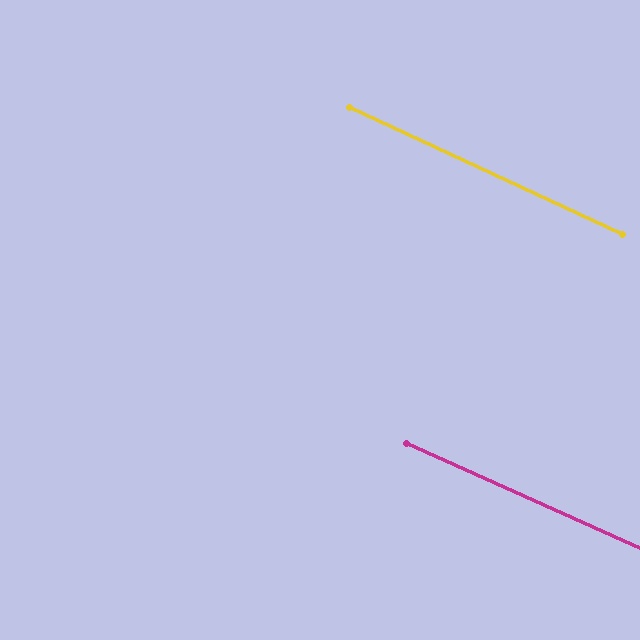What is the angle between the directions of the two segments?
Approximately 1 degree.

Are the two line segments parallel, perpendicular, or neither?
Parallel — their directions differ by only 0.8°.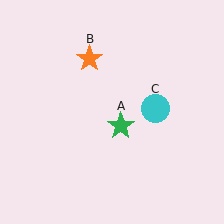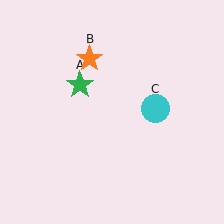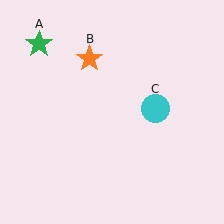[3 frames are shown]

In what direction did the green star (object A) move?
The green star (object A) moved up and to the left.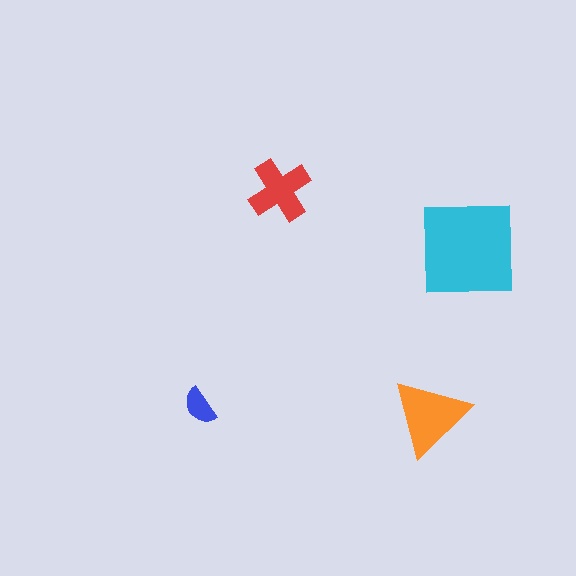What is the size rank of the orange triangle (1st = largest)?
2nd.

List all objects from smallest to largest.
The blue semicircle, the red cross, the orange triangle, the cyan square.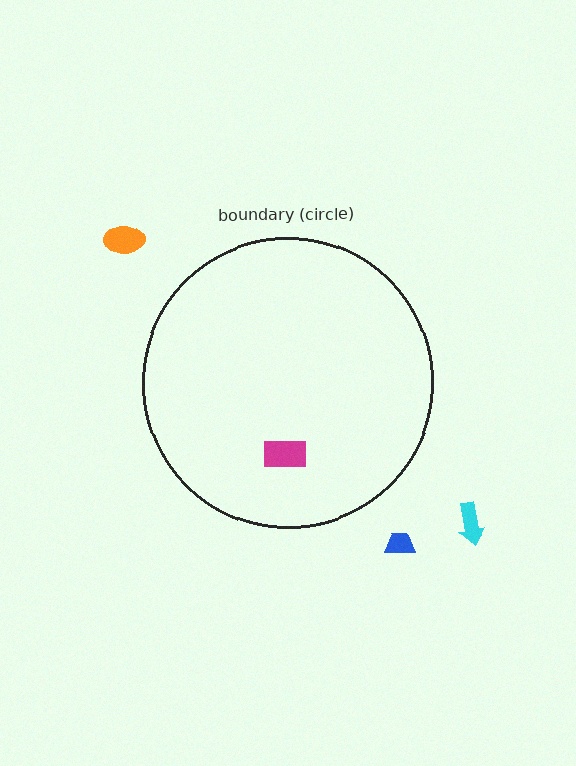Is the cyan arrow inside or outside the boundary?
Outside.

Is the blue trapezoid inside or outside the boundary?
Outside.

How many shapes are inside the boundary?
1 inside, 3 outside.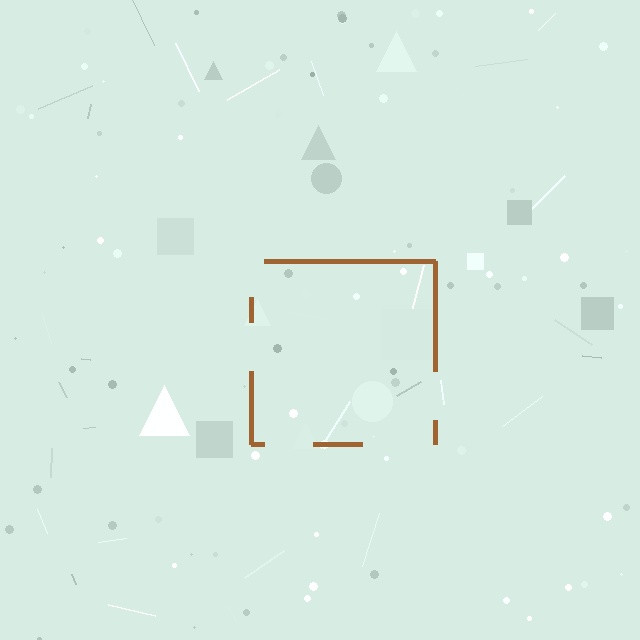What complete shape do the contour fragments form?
The contour fragments form a square.